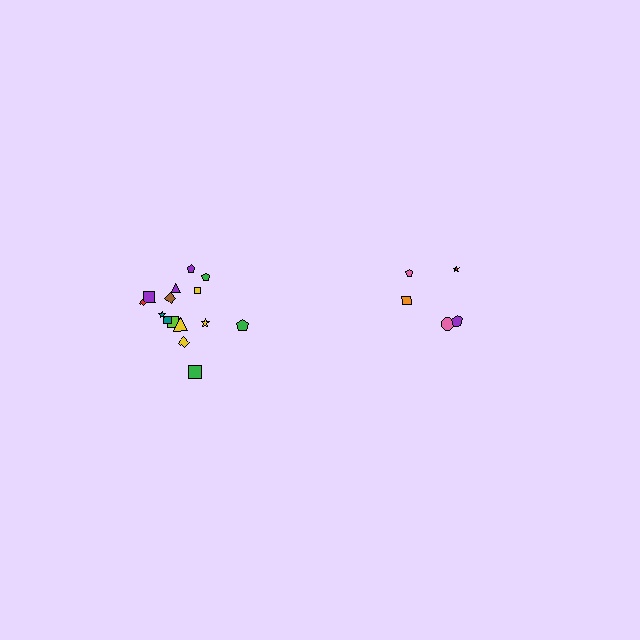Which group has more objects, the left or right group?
The left group.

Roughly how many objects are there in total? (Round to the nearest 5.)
Roughly 20 objects in total.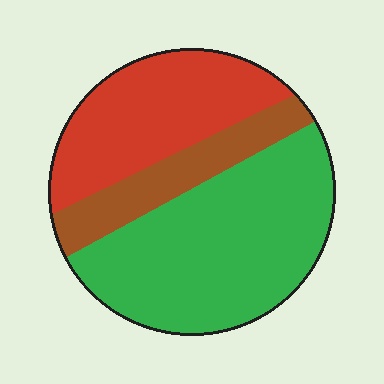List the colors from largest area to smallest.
From largest to smallest: green, red, brown.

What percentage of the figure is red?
Red takes up about one third (1/3) of the figure.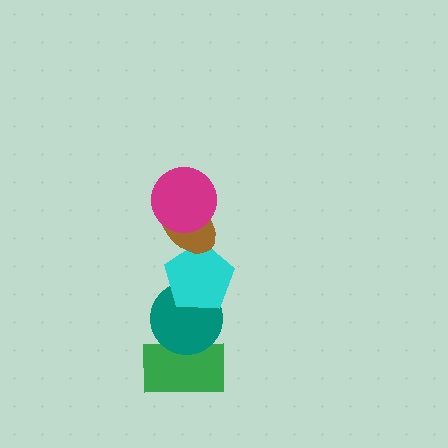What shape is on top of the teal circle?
The cyan pentagon is on top of the teal circle.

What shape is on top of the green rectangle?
The teal circle is on top of the green rectangle.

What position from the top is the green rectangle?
The green rectangle is 5th from the top.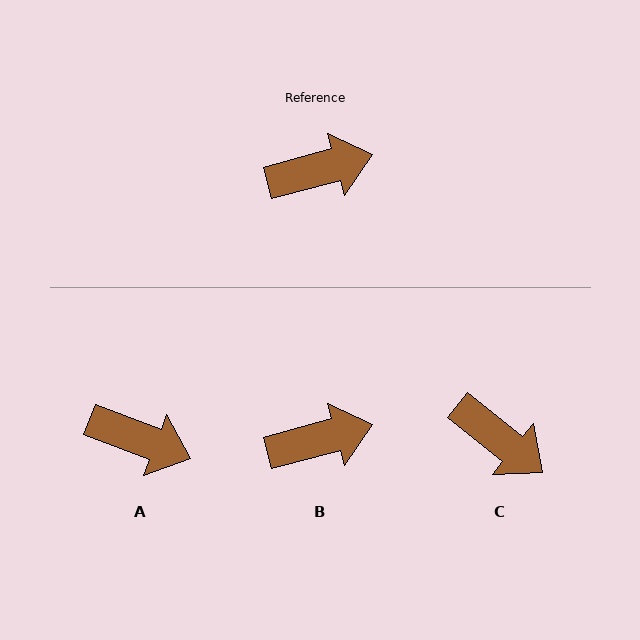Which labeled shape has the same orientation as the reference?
B.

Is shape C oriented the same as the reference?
No, it is off by about 54 degrees.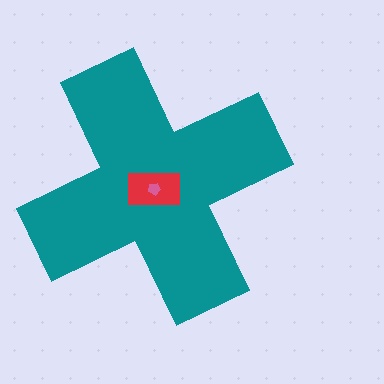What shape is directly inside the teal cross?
The red rectangle.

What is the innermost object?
The pink pentagon.